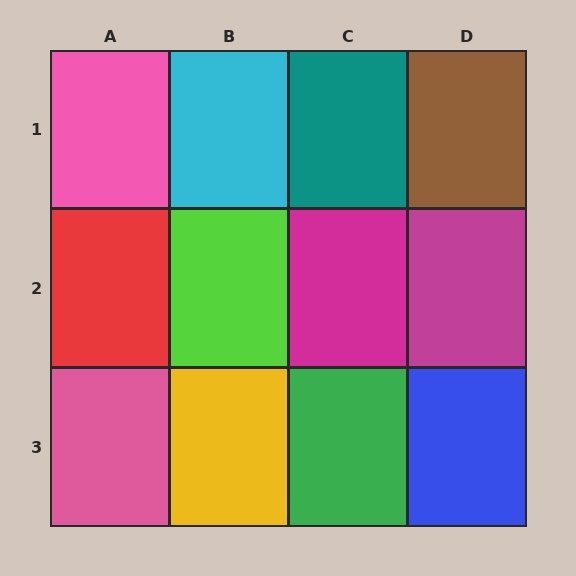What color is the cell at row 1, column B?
Cyan.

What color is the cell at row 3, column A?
Pink.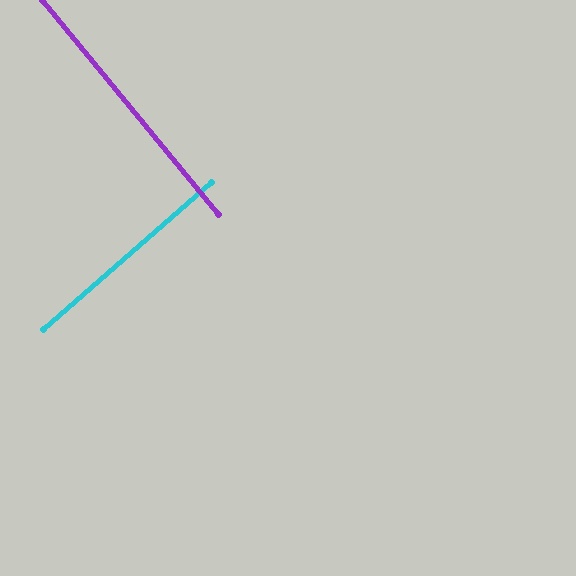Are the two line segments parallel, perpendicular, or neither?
Perpendicular — they meet at approximately 88°.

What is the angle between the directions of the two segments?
Approximately 88 degrees.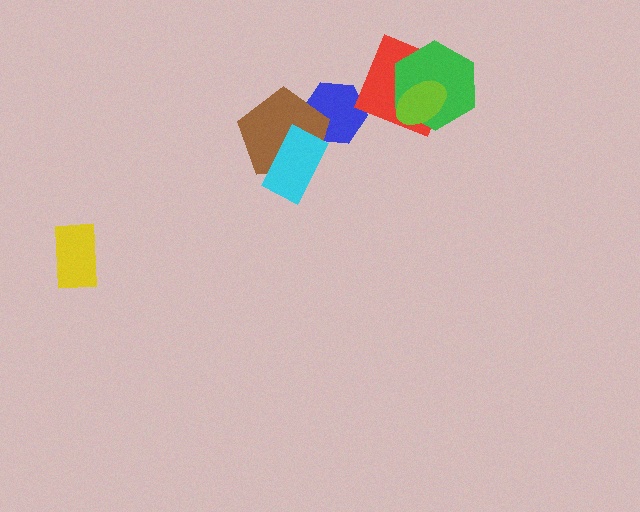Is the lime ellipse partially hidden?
No, no other shape covers it.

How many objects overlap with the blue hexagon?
1 object overlaps with the blue hexagon.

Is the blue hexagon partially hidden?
Yes, it is partially covered by another shape.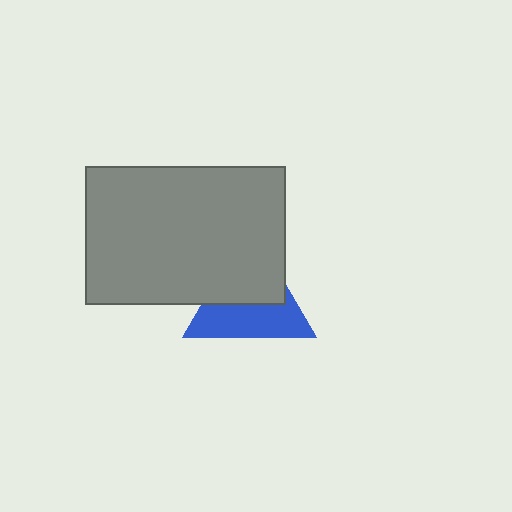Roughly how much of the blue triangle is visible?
About half of it is visible (roughly 49%).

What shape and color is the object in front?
The object in front is a gray rectangle.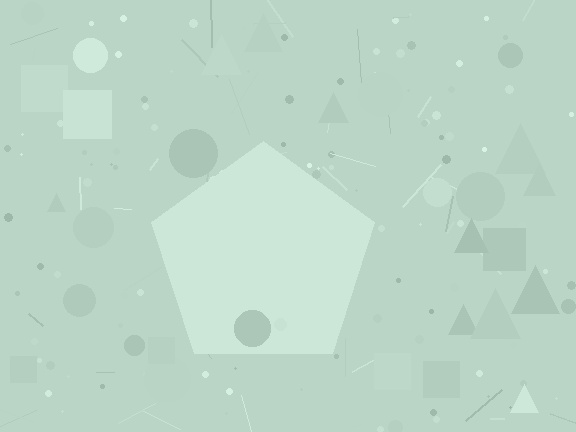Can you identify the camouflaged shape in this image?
The camouflaged shape is a pentagon.